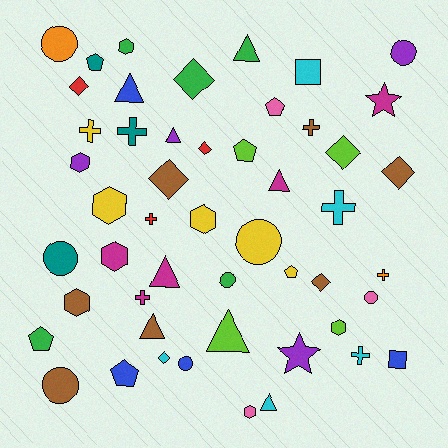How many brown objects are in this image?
There are 7 brown objects.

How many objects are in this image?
There are 50 objects.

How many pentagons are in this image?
There are 6 pentagons.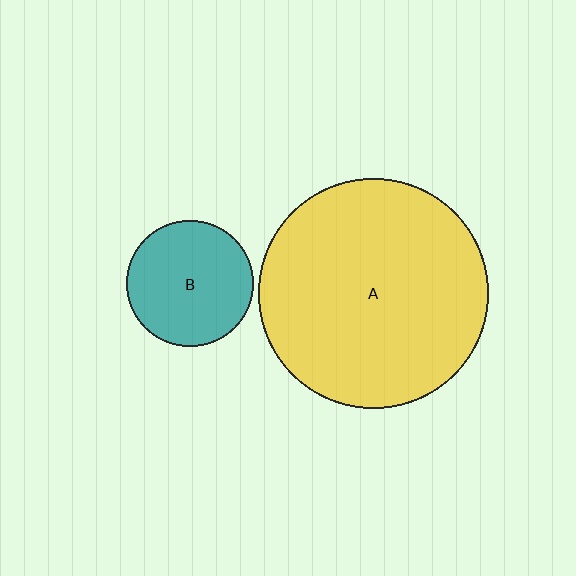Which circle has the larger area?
Circle A (yellow).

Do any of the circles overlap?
No, none of the circles overlap.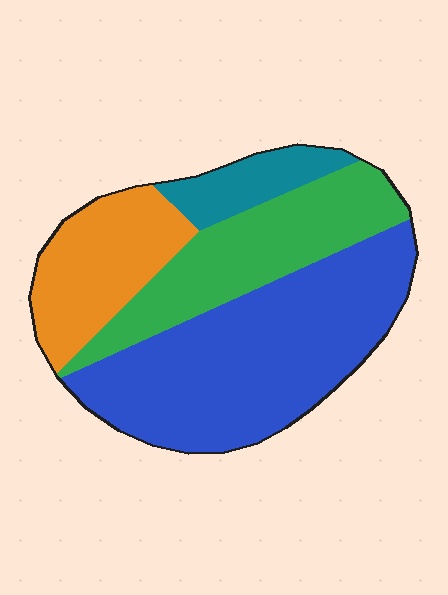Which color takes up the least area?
Teal, at roughly 10%.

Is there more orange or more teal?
Orange.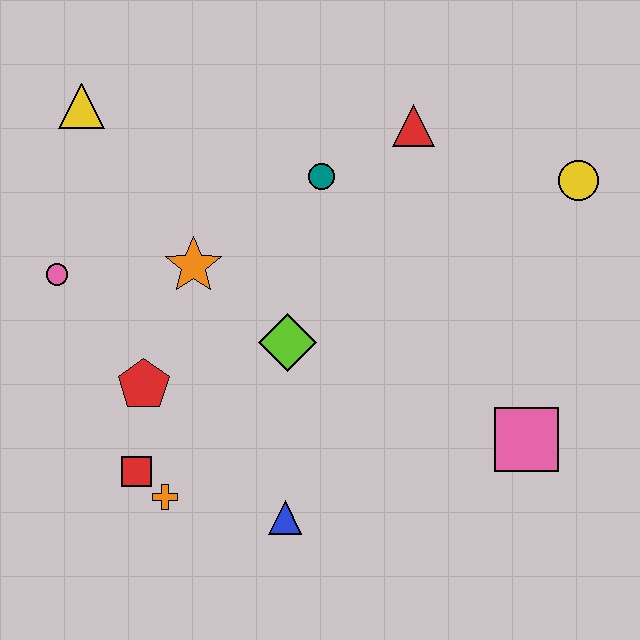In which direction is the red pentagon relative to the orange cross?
The red pentagon is above the orange cross.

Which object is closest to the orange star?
The lime diamond is closest to the orange star.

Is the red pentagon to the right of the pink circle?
Yes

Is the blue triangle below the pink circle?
Yes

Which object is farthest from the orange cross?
The yellow circle is farthest from the orange cross.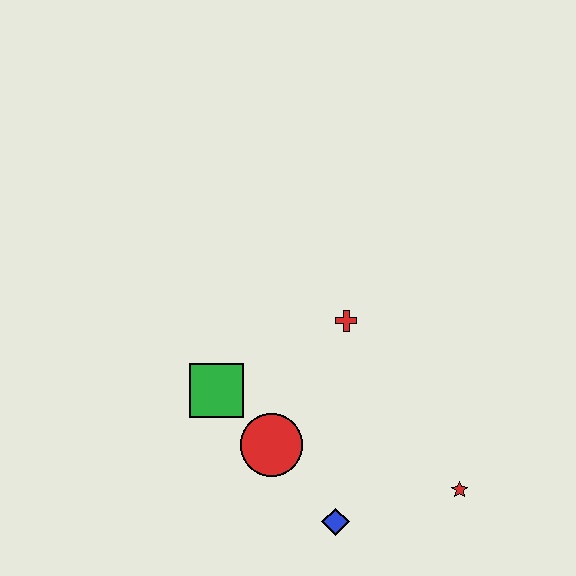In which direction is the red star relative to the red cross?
The red star is below the red cross.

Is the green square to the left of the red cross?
Yes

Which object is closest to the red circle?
The green square is closest to the red circle.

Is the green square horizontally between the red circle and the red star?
No